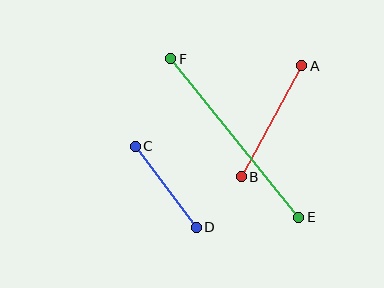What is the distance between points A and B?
The distance is approximately 126 pixels.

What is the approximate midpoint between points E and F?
The midpoint is at approximately (235, 138) pixels.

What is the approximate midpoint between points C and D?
The midpoint is at approximately (166, 187) pixels.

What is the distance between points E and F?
The distance is approximately 204 pixels.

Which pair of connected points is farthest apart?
Points E and F are farthest apart.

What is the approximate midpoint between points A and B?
The midpoint is at approximately (271, 121) pixels.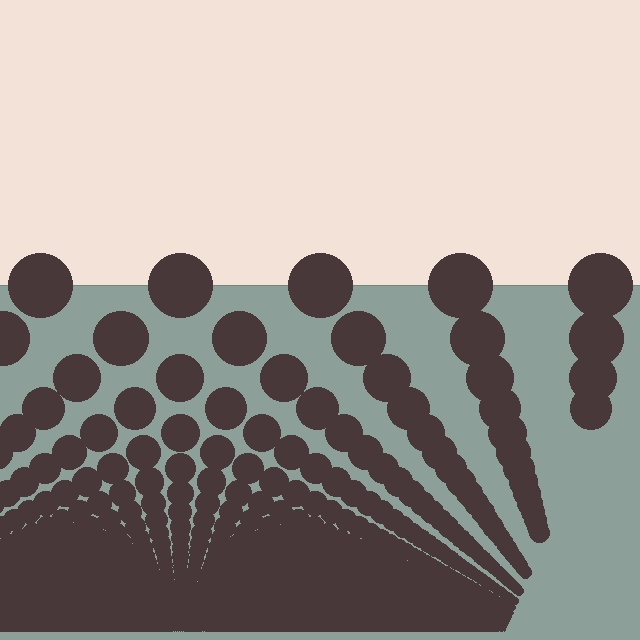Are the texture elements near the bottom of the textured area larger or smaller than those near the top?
Smaller. The gradient is inverted — elements near the bottom are smaller and denser.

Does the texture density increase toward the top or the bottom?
Density increases toward the bottom.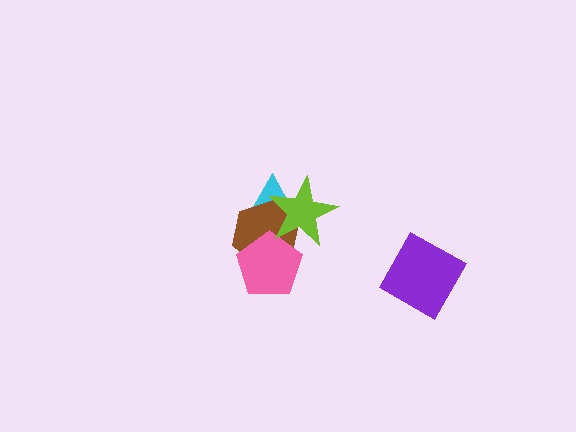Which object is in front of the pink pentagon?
The lime star is in front of the pink pentagon.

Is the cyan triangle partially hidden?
Yes, it is partially covered by another shape.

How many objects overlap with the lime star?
3 objects overlap with the lime star.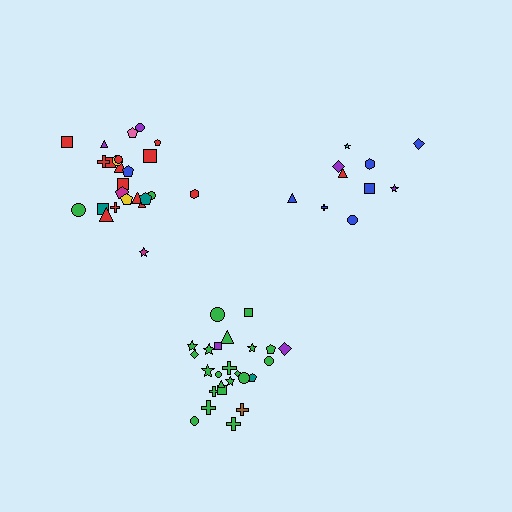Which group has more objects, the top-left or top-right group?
The top-left group.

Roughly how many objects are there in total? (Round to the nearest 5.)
Roughly 60 objects in total.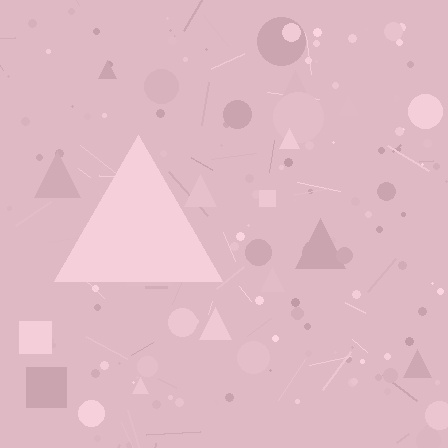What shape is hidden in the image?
A triangle is hidden in the image.